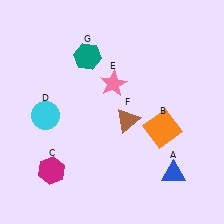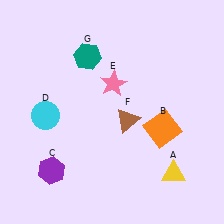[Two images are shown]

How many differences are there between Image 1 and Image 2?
There are 2 differences between the two images.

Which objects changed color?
A changed from blue to yellow. C changed from magenta to purple.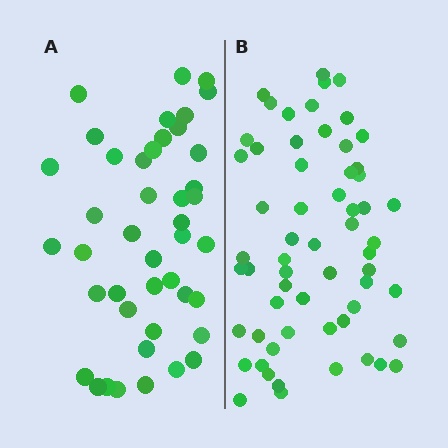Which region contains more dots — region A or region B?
Region B (the right region) has more dots.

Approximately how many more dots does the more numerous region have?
Region B has approximately 15 more dots than region A.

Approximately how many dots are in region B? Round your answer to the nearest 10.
About 60 dots.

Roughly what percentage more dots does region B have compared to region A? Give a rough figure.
About 40% more.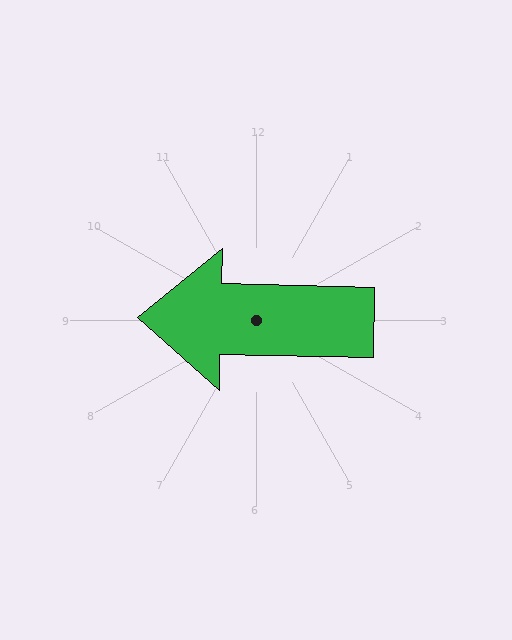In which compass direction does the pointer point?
West.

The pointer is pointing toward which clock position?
Roughly 9 o'clock.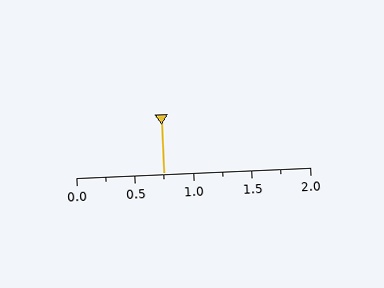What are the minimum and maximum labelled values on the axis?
The axis runs from 0.0 to 2.0.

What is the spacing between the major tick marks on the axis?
The major ticks are spaced 0.5 apart.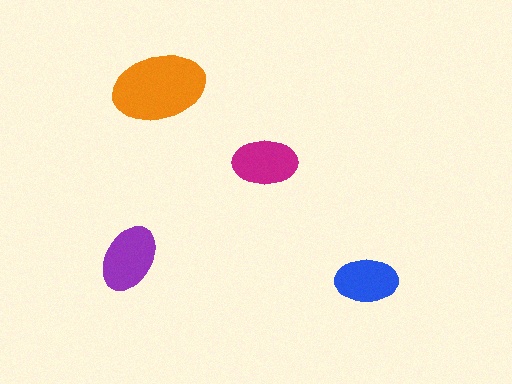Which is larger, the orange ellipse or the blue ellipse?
The orange one.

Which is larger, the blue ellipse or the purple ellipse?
The purple one.